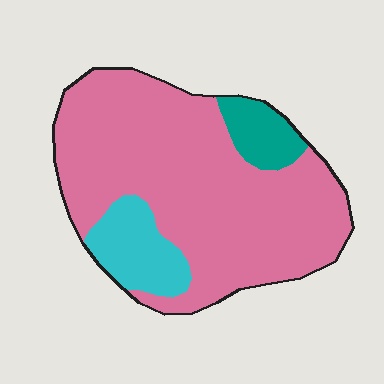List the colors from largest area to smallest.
From largest to smallest: pink, cyan, teal.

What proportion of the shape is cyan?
Cyan covers about 15% of the shape.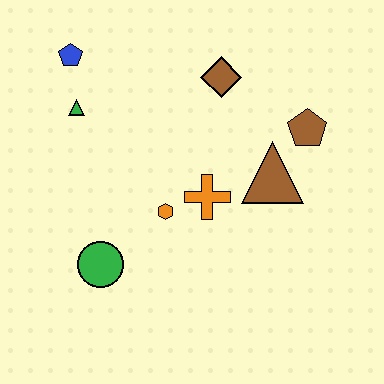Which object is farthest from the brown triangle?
The blue pentagon is farthest from the brown triangle.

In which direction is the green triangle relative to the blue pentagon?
The green triangle is below the blue pentagon.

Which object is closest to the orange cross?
The orange hexagon is closest to the orange cross.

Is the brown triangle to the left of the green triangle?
No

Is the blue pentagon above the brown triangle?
Yes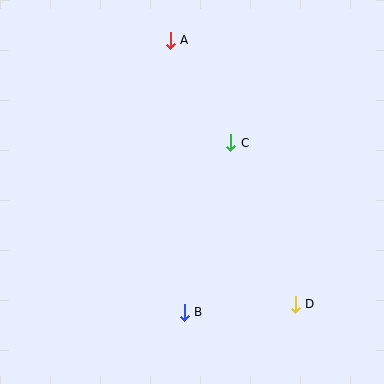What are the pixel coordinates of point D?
Point D is at (295, 304).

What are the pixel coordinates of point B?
Point B is at (184, 312).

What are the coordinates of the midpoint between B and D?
The midpoint between B and D is at (240, 308).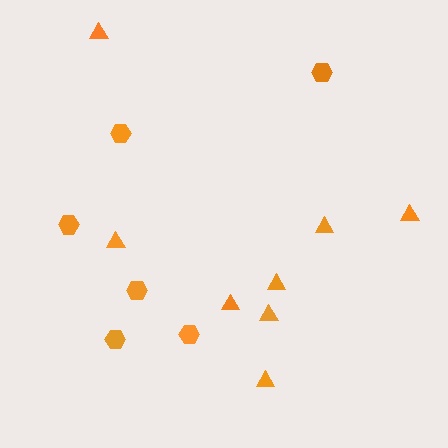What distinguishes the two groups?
There are 2 groups: one group of triangles (8) and one group of hexagons (6).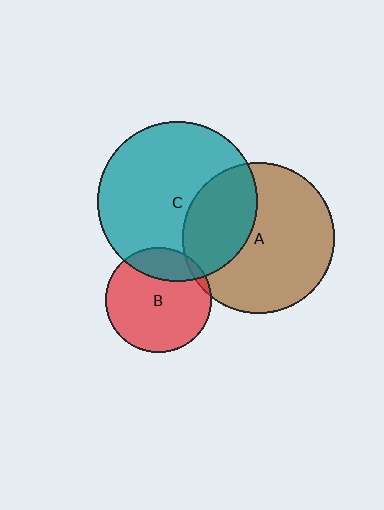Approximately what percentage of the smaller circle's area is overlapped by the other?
Approximately 20%.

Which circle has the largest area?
Circle C (teal).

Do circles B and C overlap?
Yes.